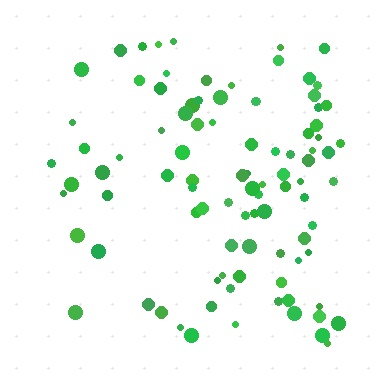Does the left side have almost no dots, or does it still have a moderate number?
Still a moderate number, just noticeably fewer than the right.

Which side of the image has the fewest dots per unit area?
The left.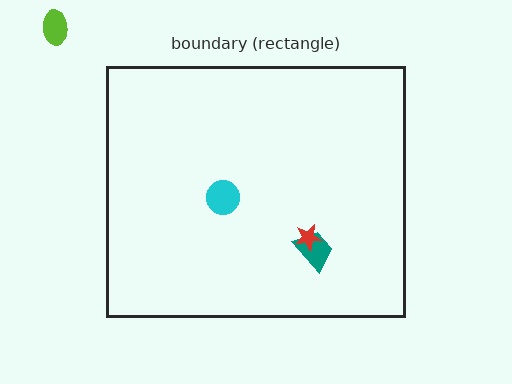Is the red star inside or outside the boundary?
Inside.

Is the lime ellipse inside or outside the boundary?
Outside.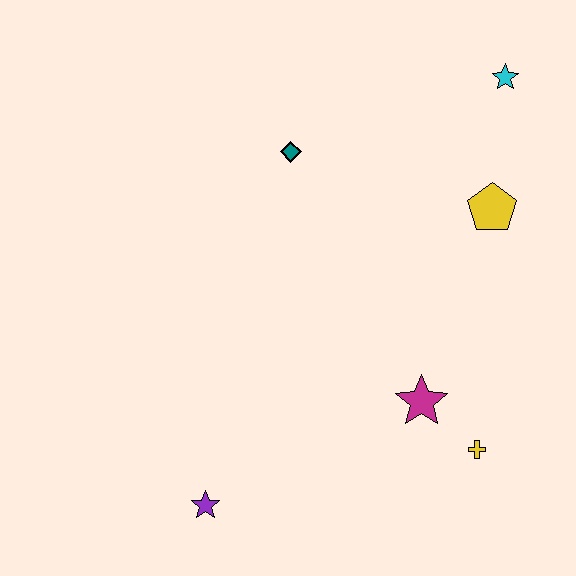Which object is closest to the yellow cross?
The magenta star is closest to the yellow cross.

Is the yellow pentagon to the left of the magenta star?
No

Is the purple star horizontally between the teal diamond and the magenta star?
No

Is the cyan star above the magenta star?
Yes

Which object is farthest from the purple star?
The cyan star is farthest from the purple star.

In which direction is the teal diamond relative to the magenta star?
The teal diamond is above the magenta star.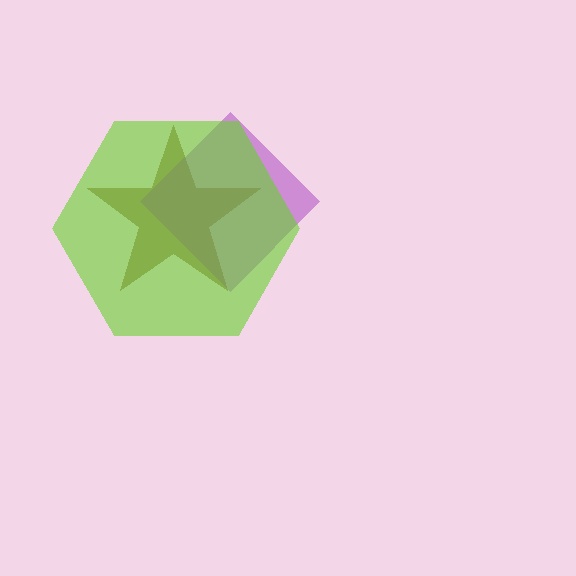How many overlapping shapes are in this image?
There are 3 overlapping shapes in the image.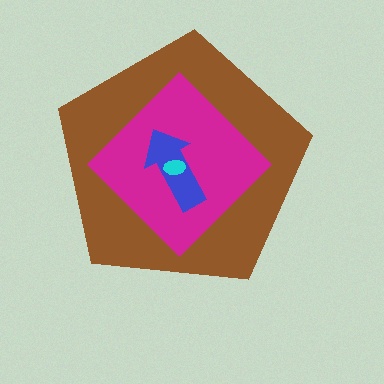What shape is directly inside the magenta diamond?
The blue arrow.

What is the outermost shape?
The brown pentagon.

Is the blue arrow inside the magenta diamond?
Yes.